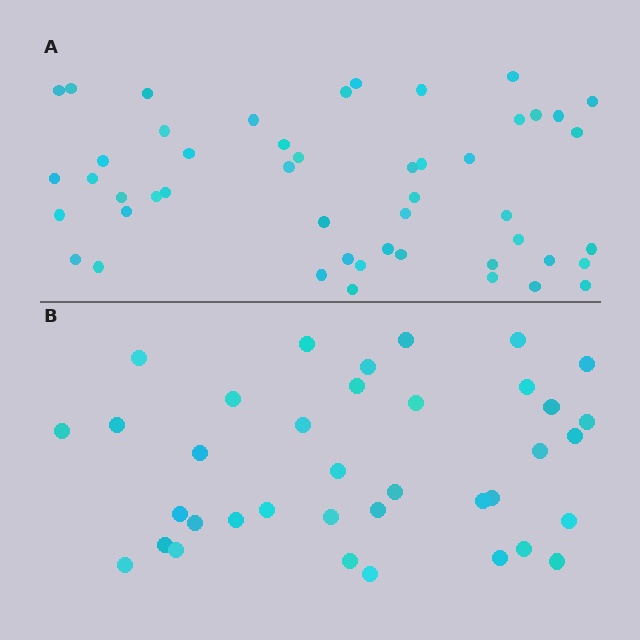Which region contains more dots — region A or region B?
Region A (the top region) has more dots.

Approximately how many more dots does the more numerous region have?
Region A has roughly 12 or so more dots than region B.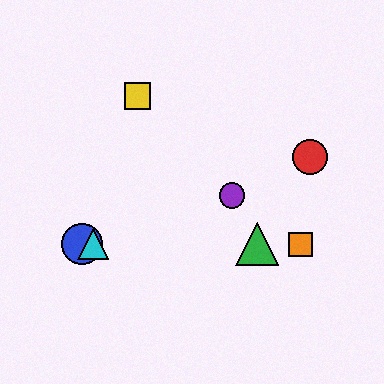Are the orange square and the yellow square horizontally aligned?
No, the orange square is at y≈244 and the yellow square is at y≈96.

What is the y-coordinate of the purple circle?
The purple circle is at y≈195.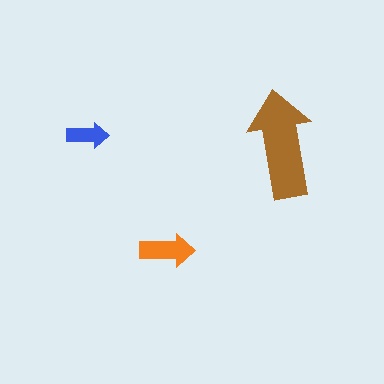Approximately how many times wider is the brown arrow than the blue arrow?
About 2.5 times wider.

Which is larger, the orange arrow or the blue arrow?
The orange one.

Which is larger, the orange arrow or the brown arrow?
The brown one.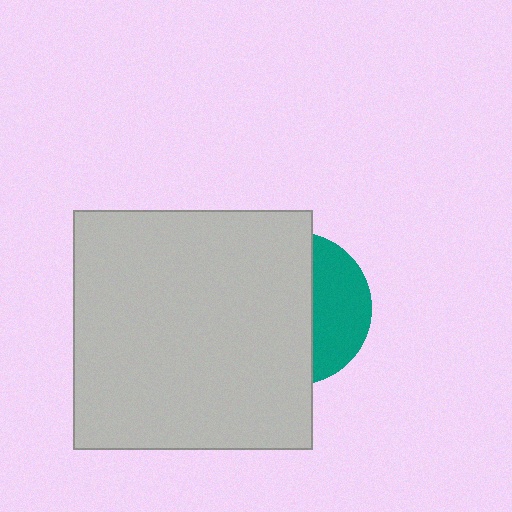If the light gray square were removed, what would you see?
You would see the complete teal circle.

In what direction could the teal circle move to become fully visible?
The teal circle could move right. That would shift it out from behind the light gray square entirely.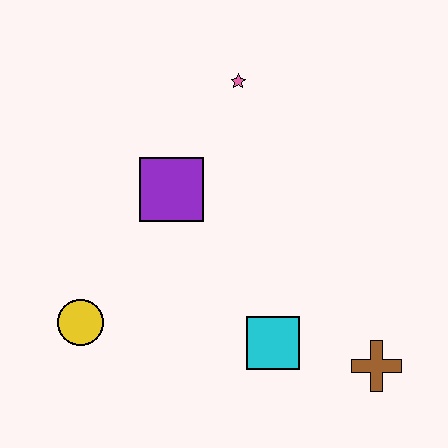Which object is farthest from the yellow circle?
The brown cross is farthest from the yellow circle.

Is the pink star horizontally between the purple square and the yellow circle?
No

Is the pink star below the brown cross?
No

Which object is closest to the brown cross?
The cyan square is closest to the brown cross.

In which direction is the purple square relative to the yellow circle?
The purple square is above the yellow circle.